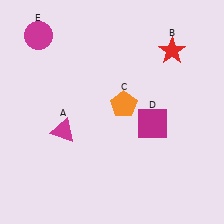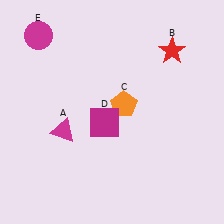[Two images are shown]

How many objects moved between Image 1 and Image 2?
1 object moved between the two images.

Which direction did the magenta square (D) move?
The magenta square (D) moved left.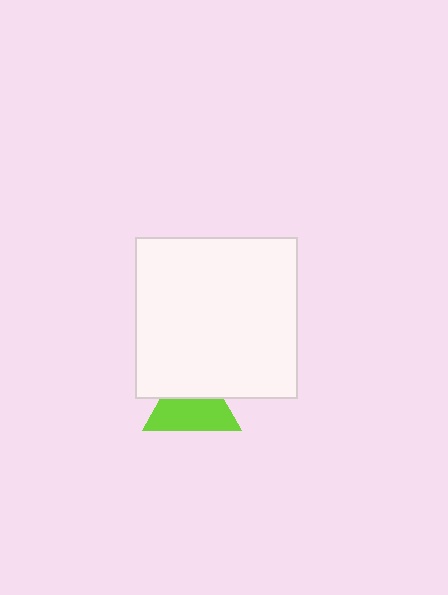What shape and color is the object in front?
The object in front is a white square.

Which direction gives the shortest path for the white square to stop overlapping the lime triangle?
Moving up gives the shortest separation.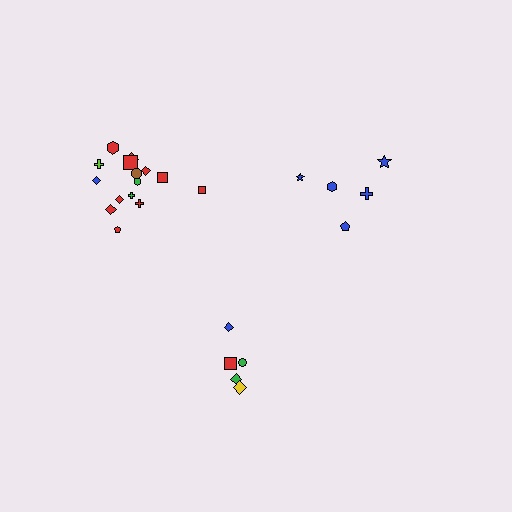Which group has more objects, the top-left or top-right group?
The top-left group.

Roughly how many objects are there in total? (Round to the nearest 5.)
Roughly 25 objects in total.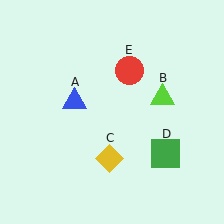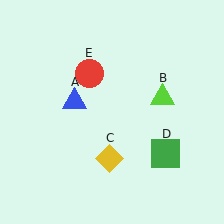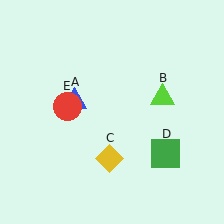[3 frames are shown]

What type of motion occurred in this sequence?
The red circle (object E) rotated counterclockwise around the center of the scene.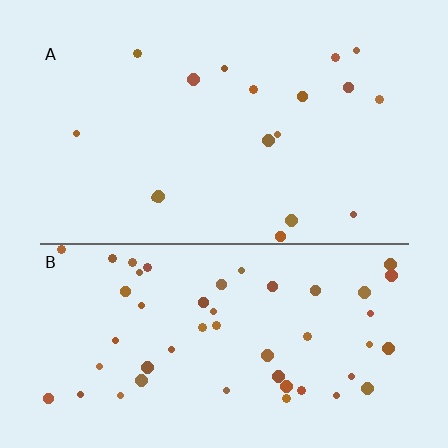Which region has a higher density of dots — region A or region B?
B (the bottom).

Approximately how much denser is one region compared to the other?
Approximately 2.8× — region B over region A.